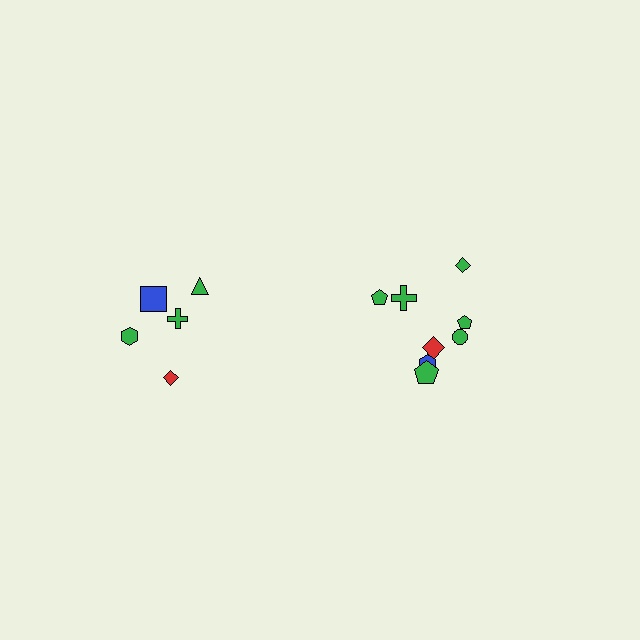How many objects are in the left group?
There are 5 objects.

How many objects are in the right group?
There are 8 objects.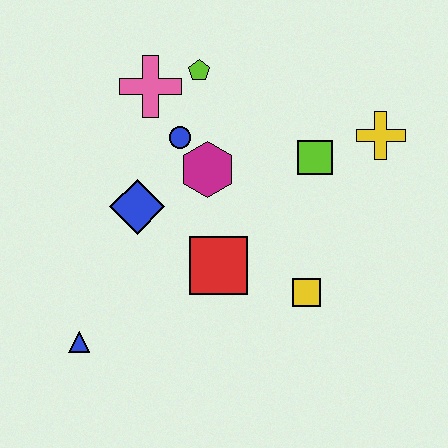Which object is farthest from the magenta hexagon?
The blue triangle is farthest from the magenta hexagon.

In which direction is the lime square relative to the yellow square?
The lime square is above the yellow square.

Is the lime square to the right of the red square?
Yes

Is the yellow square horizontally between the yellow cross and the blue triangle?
Yes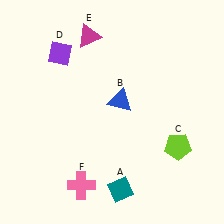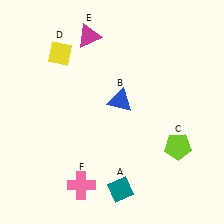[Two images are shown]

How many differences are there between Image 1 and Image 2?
There is 1 difference between the two images.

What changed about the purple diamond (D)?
In Image 1, D is purple. In Image 2, it changed to yellow.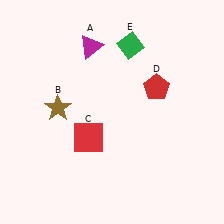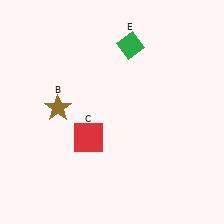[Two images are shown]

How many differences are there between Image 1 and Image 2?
There are 2 differences between the two images.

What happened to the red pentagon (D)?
The red pentagon (D) was removed in Image 2. It was in the top-right area of Image 1.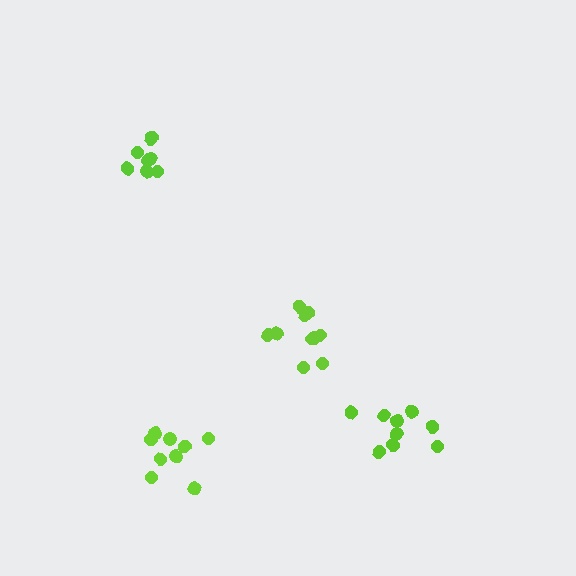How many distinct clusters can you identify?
There are 4 distinct clusters.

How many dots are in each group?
Group 1: 10 dots, Group 2: 9 dots, Group 3: 9 dots, Group 4: 9 dots (37 total).